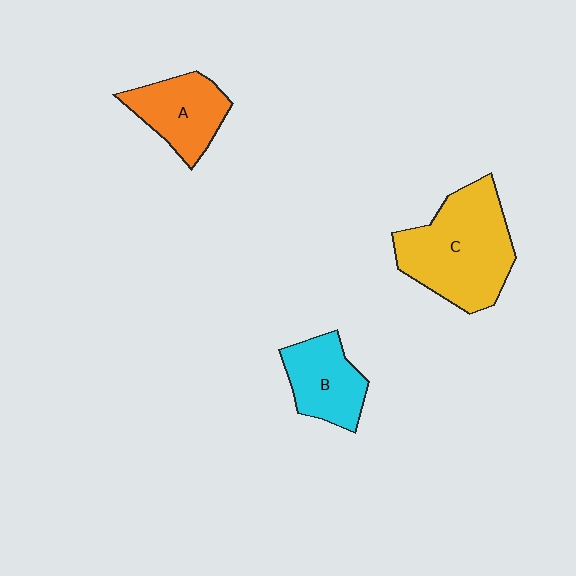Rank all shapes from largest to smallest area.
From largest to smallest: C (yellow), A (orange), B (cyan).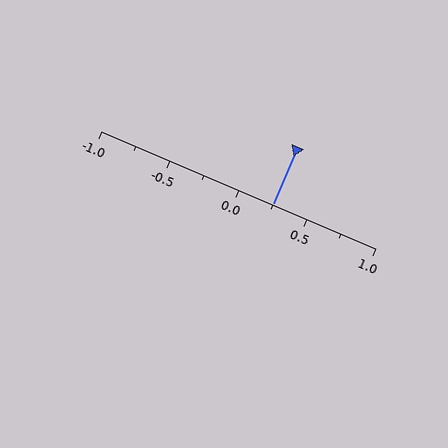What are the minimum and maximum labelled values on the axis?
The axis runs from -1.0 to 1.0.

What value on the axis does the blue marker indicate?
The marker indicates approximately 0.25.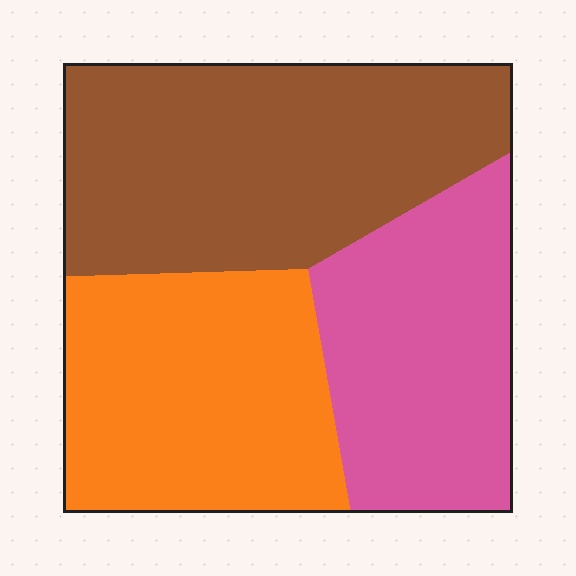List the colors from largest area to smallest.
From largest to smallest: brown, orange, pink.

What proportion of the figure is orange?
Orange covers about 30% of the figure.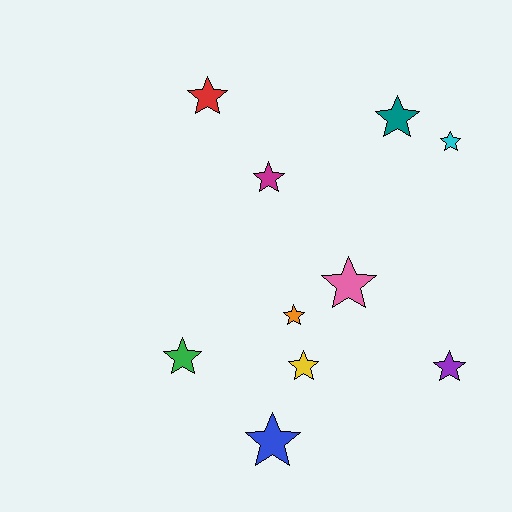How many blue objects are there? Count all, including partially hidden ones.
There is 1 blue object.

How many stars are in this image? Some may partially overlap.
There are 10 stars.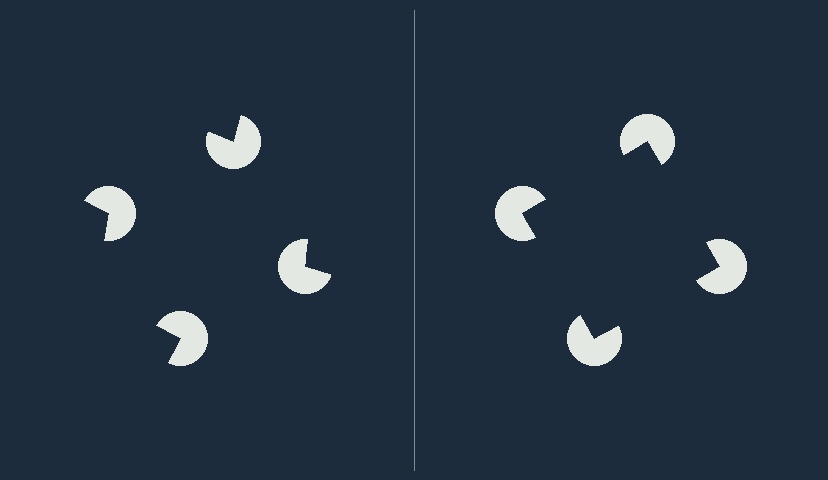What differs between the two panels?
The pac-man discs are positioned identically on both sides; only the wedge orientations differ. On the right they align to a square; on the left they are misaligned.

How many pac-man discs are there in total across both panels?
8 — 4 on each side.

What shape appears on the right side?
An illusory square.